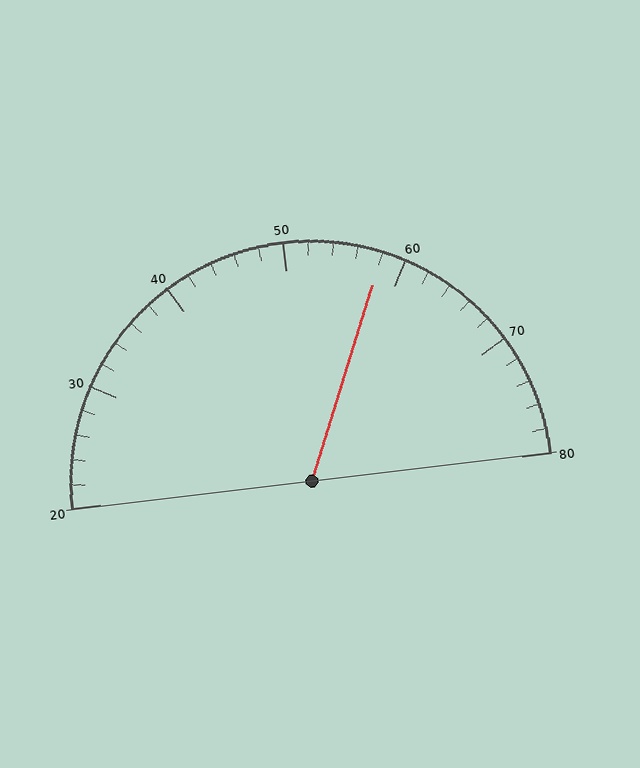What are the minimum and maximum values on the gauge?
The gauge ranges from 20 to 80.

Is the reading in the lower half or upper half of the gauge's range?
The reading is in the upper half of the range (20 to 80).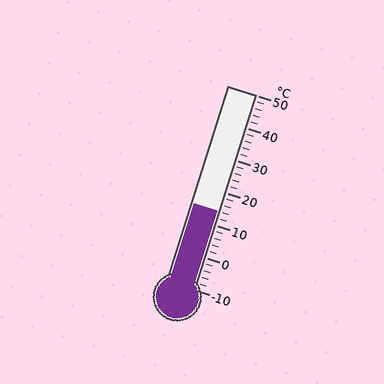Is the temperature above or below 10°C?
The temperature is above 10°C.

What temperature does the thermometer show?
The thermometer shows approximately 14°C.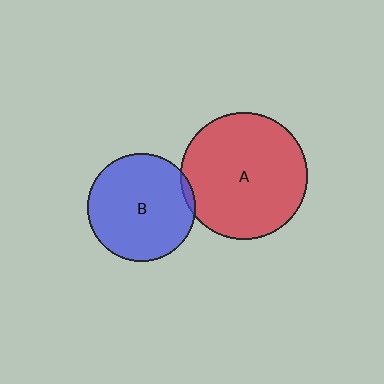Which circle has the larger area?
Circle A (red).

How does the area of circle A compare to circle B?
Approximately 1.4 times.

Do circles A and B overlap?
Yes.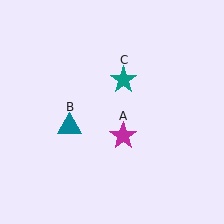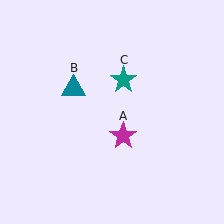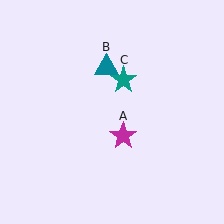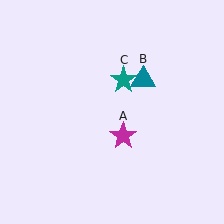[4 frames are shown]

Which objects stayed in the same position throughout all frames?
Magenta star (object A) and teal star (object C) remained stationary.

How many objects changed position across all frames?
1 object changed position: teal triangle (object B).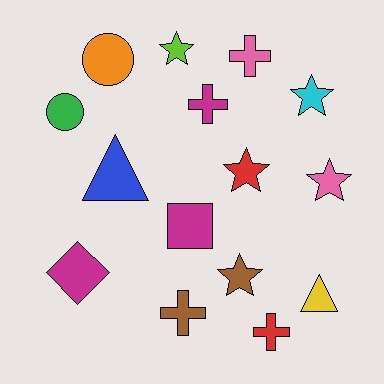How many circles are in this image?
There are 2 circles.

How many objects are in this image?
There are 15 objects.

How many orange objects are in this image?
There is 1 orange object.